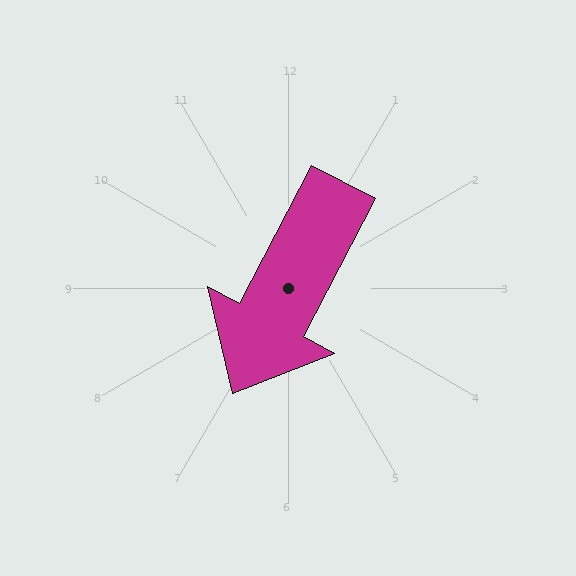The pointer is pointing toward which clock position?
Roughly 7 o'clock.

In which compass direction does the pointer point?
Southwest.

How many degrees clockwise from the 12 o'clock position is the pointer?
Approximately 208 degrees.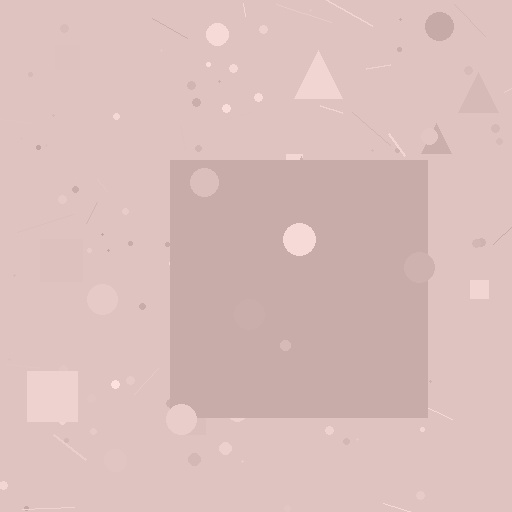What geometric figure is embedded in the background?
A square is embedded in the background.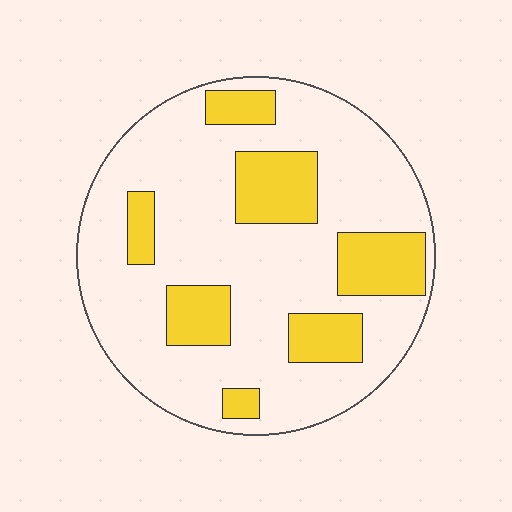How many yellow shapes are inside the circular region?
7.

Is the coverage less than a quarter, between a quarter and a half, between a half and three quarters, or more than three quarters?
Less than a quarter.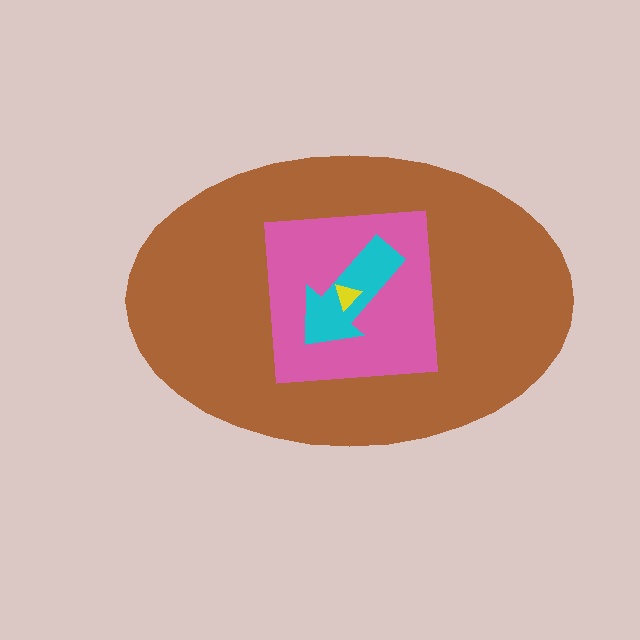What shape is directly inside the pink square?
The cyan arrow.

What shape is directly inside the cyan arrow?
The yellow triangle.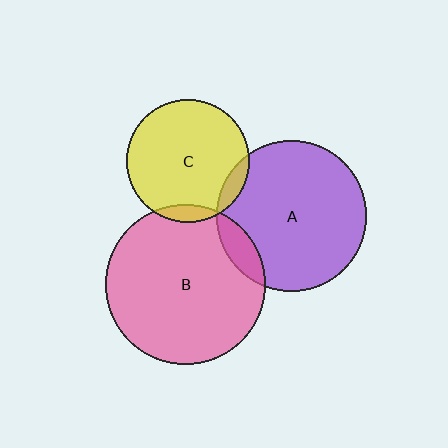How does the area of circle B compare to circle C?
Approximately 1.7 times.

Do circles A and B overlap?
Yes.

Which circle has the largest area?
Circle B (pink).